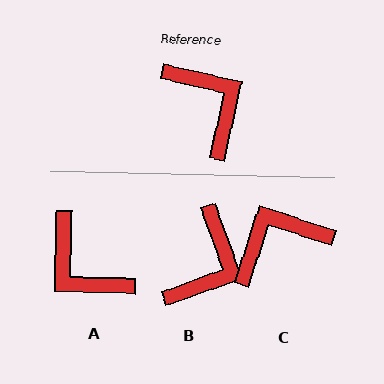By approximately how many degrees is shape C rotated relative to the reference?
Approximately 85 degrees counter-clockwise.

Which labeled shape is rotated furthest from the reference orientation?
A, about 169 degrees away.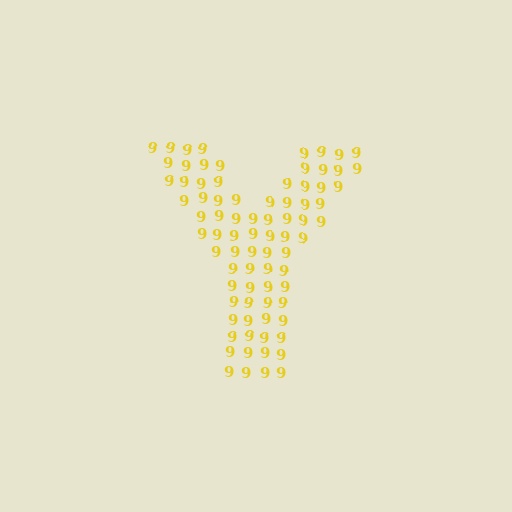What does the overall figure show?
The overall figure shows the letter Y.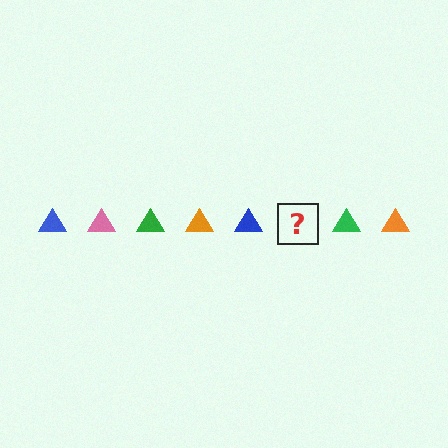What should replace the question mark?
The question mark should be replaced with a pink triangle.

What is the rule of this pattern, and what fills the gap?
The rule is that the pattern cycles through blue, pink, green, orange triangles. The gap should be filled with a pink triangle.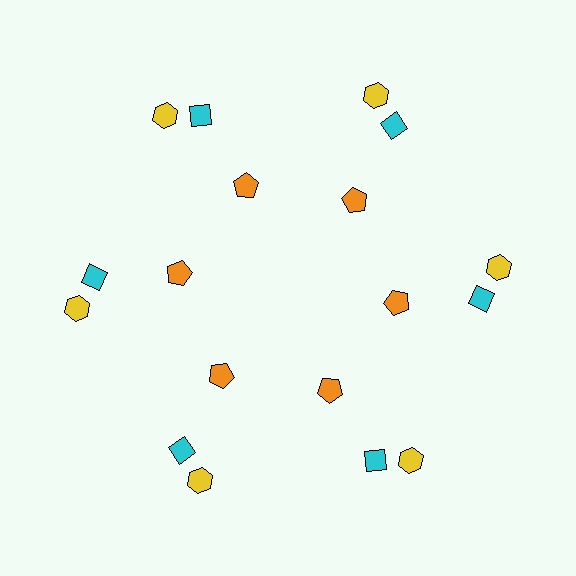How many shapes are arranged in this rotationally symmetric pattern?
There are 18 shapes, arranged in 6 groups of 3.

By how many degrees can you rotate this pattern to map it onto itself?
The pattern maps onto itself every 60 degrees of rotation.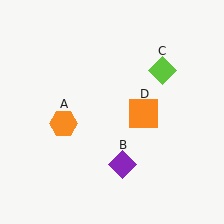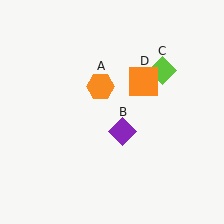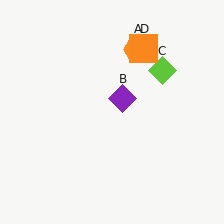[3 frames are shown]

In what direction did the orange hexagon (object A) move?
The orange hexagon (object A) moved up and to the right.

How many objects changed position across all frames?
3 objects changed position: orange hexagon (object A), purple diamond (object B), orange square (object D).